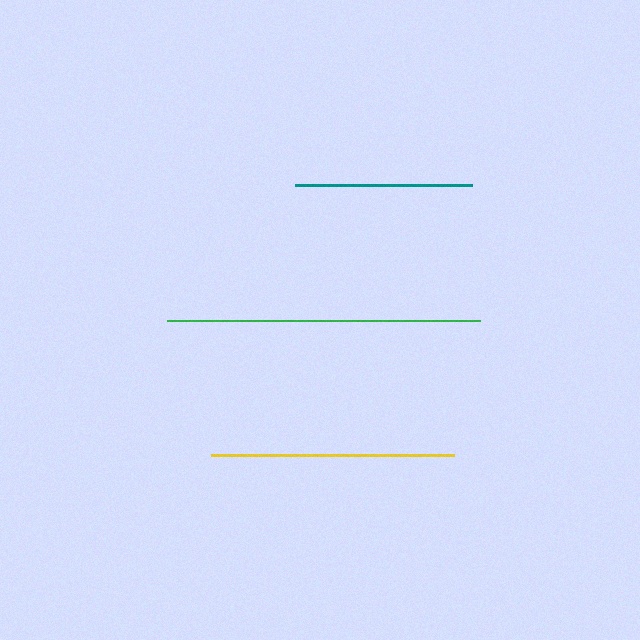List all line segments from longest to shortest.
From longest to shortest: green, yellow, teal.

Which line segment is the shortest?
The teal line is the shortest at approximately 177 pixels.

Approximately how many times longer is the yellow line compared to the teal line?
The yellow line is approximately 1.4 times the length of the teal line.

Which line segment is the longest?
The green line is the longest at approximately 313 pixels.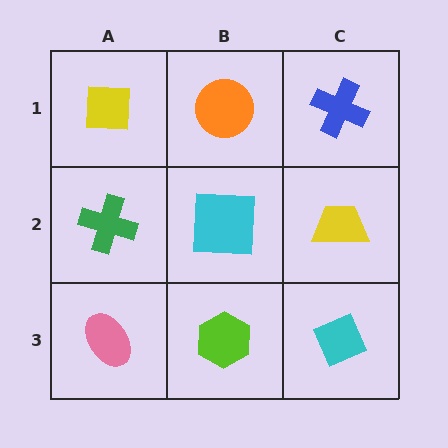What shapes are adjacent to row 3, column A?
A green cross (row 2, column A), a lime hexagon (row 3, column B).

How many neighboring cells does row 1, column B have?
3.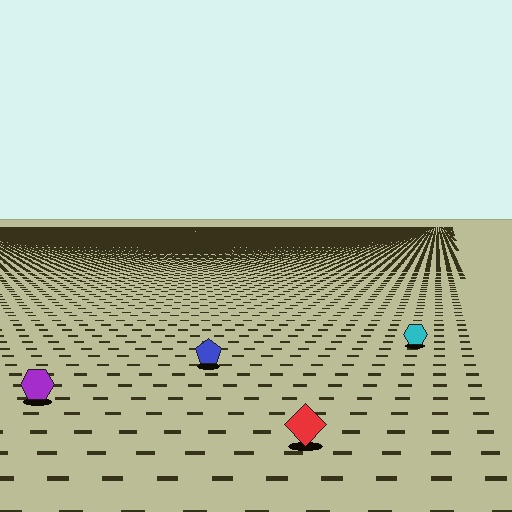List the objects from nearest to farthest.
From nearest to farthest: the red diamond, the purple hexagon, the blue pentagon, the cyan hexagon.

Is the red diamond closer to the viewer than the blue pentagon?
Yes. The red diamond is closer — you can tell from the texture gradient: the ground texture is coarser near it.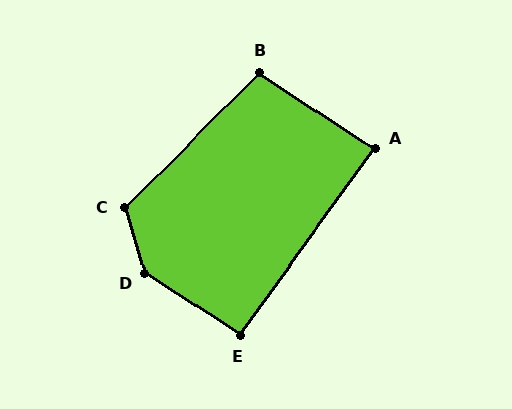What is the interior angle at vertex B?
Approximately 102 degrees (obtuse).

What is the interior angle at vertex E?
Approximately 93 degrees (approximately right).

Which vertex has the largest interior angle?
D, at approximately 139 degrees.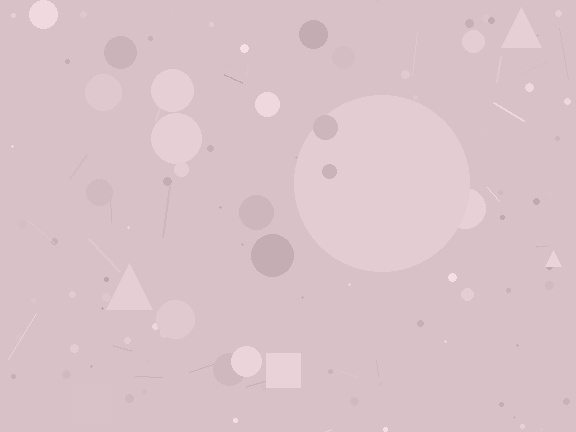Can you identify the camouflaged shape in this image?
The camouflaged shape is a circle.